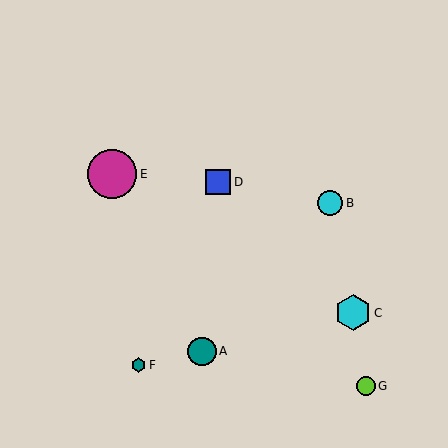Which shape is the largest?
The magenta circle (labeled E) is the largest.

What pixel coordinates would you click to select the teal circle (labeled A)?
Click at (202, 351) to select the teal circle A.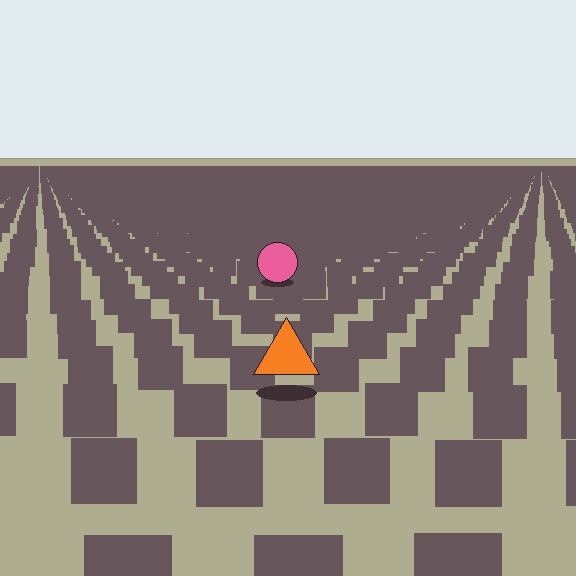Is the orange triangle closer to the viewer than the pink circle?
Yes. The orange triangle is closer — you can tell from the texture gradient: the ground texture is coarser near it.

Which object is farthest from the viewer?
The pink circle is farthest from the viewer. It appears smaller and the ground texture around it is denser.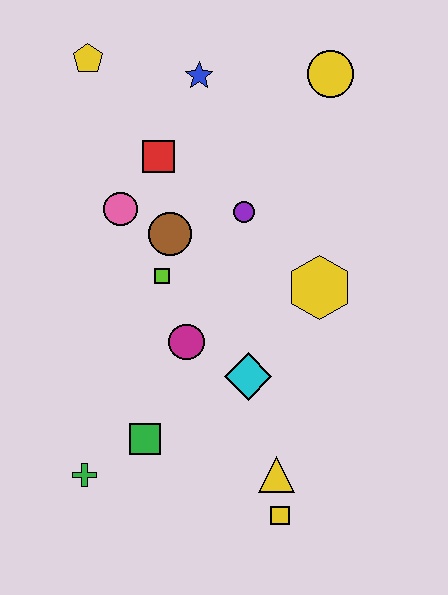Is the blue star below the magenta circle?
No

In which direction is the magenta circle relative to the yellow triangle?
The magenta circle is above the yellow triangle.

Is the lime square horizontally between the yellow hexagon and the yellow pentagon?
Yes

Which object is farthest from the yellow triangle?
The yellow pentagon is farthest from the yellow triangle.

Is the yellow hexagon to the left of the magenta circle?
No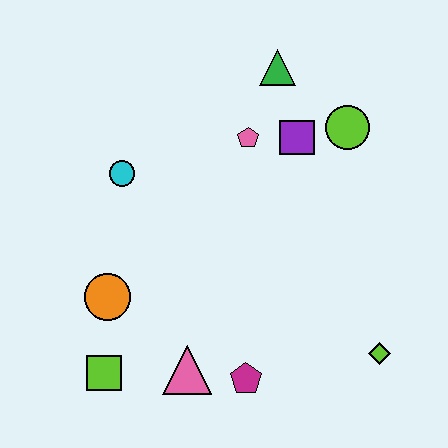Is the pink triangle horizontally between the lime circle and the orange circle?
Yes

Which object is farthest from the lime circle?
The lime square is farthest from the lime circle.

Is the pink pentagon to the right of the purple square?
No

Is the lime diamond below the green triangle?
Yes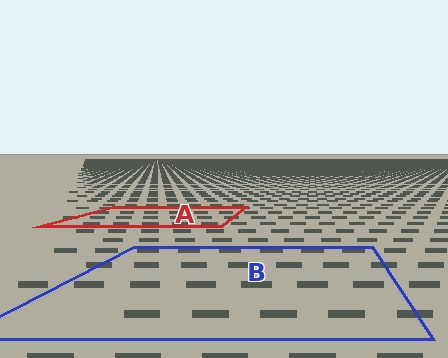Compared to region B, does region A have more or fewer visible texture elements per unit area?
Region A has more texture elements per unit area — they are packed more densely because it is farther away.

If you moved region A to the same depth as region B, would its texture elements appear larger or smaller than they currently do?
They would appear larger. At a closer depth, the same texture elements are projected at a bigger on-screen size.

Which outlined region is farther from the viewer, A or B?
Region A is farther from the viewer — the texture elements inside it appear smaller and more densely packed.